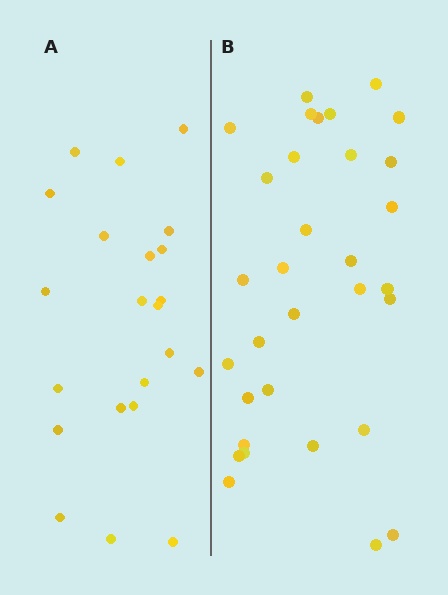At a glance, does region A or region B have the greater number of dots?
Region B (the right region) has more dots.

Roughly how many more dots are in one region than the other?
Region B has roughly 10 or so more dots than region A.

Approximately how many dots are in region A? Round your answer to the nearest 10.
About 20 dots. (The exact count is 22, which rounds to 20.)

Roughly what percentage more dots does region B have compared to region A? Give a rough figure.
About 45% more.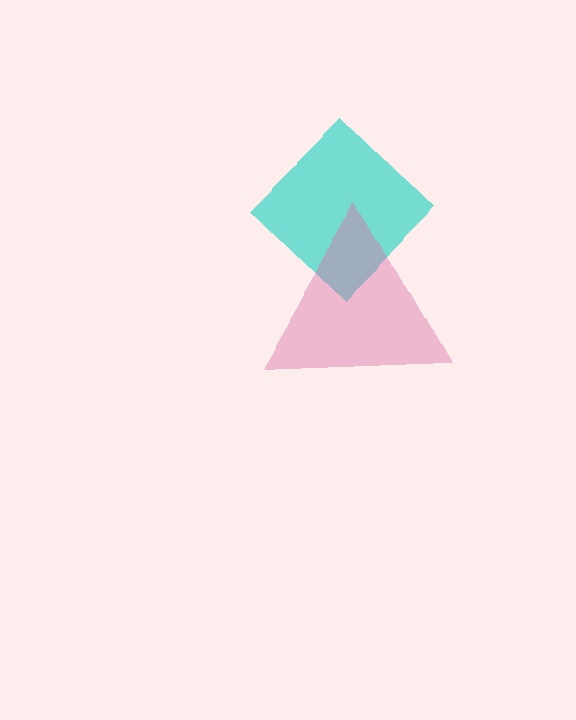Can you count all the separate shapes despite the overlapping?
Yes, there are 2 separate shapes.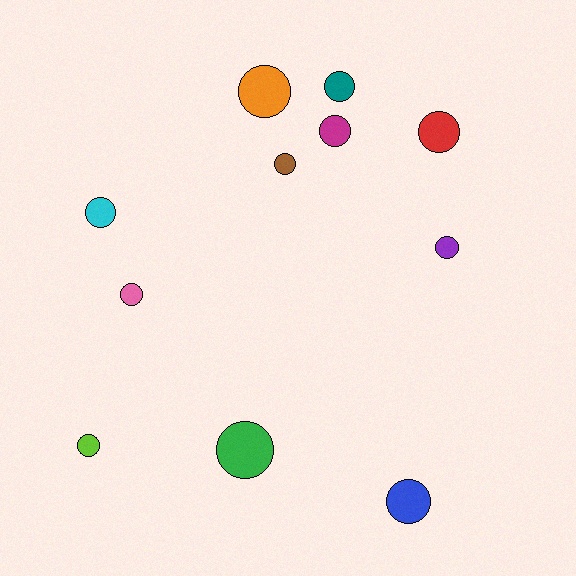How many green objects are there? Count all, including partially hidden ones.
There is 1 green object.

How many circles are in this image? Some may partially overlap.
There are 11 circles.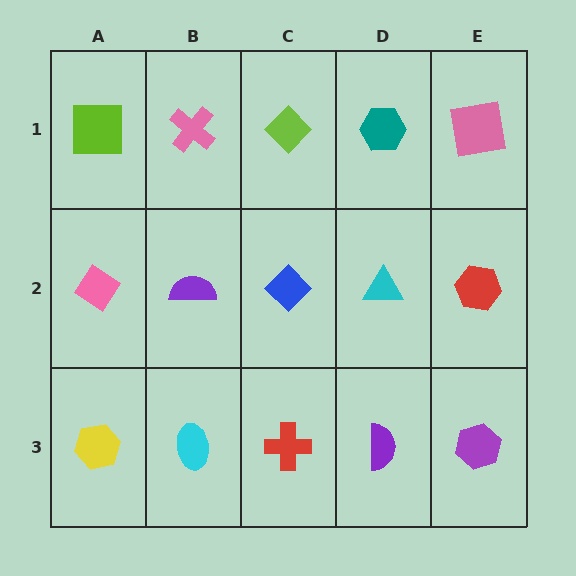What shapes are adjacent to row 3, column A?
A pink diamond (row 2, column A), a cyan ellipse (row 3, column B).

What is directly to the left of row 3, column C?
A cyan ellipse.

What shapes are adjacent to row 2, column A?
A lime square (row 1, column A), a yellow hexagon (row 3, column A), a purple semicircle (row 2, column B).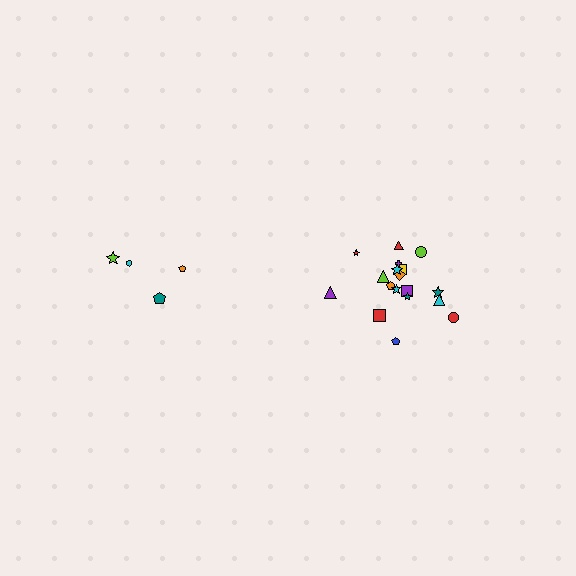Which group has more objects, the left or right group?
The right group.